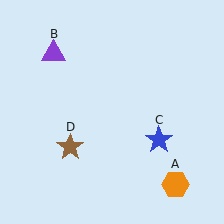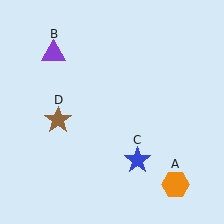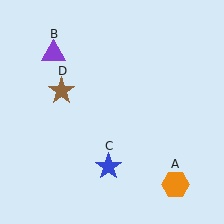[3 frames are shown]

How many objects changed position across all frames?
2 objects changed position: blue star (object C), brown star (object D).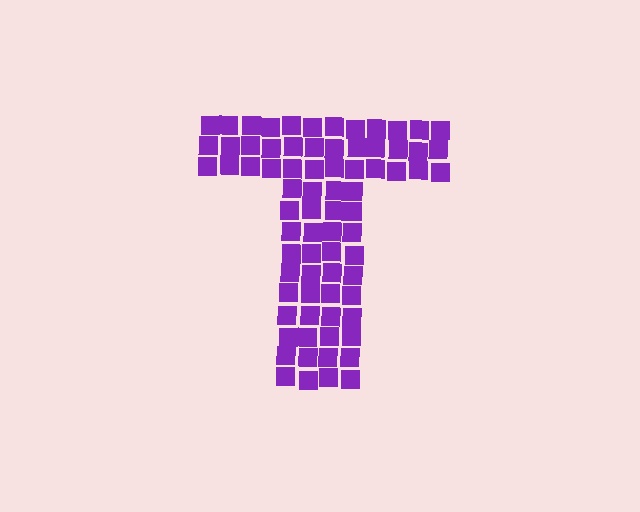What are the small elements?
The small elements are squares.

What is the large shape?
The large shape is the letter T.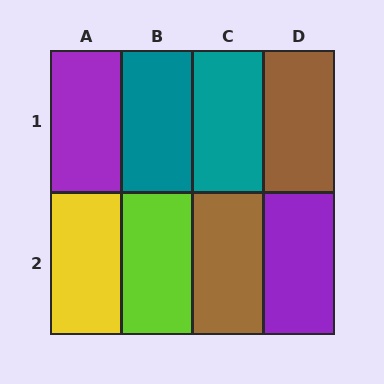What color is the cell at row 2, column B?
Lime.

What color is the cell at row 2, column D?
Purple.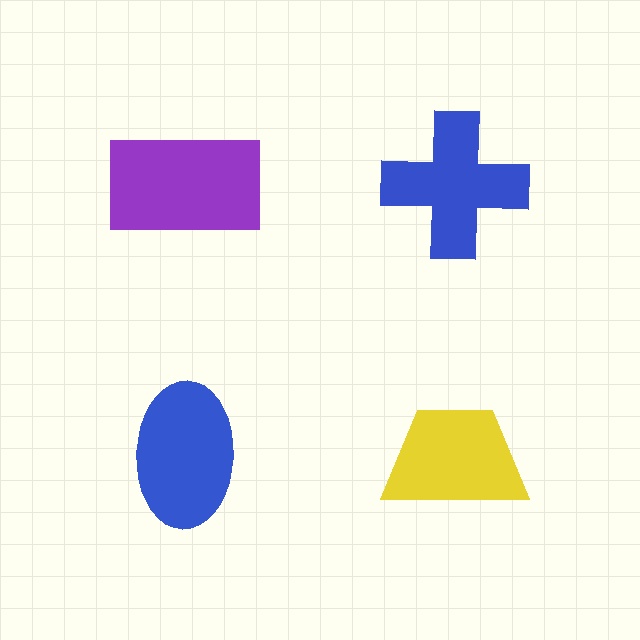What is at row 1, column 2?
A blue cross.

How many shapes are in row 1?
2 shapes.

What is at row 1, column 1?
A purple rectangle.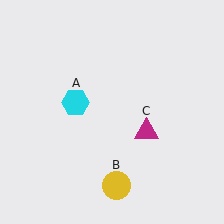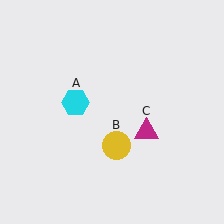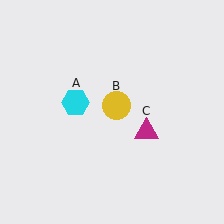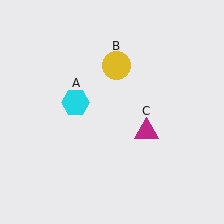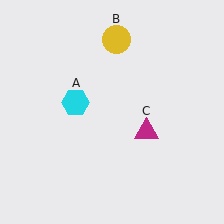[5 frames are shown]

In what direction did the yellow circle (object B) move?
The yellow circle (object B) moved up.